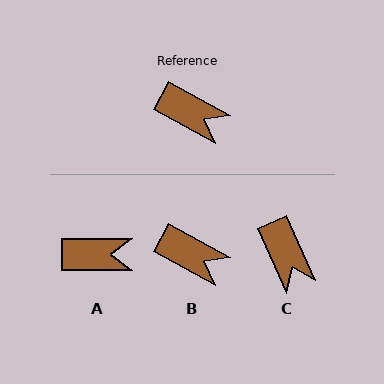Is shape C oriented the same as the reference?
No, it is off by about 37 degrees.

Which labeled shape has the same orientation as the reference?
B.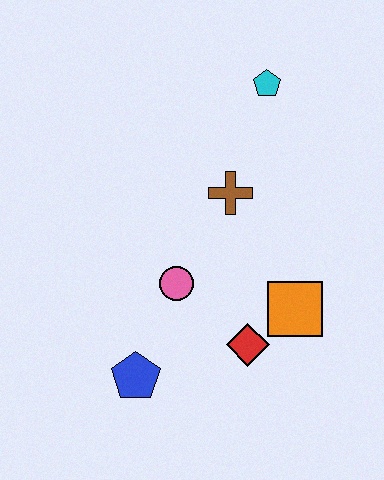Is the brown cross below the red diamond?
No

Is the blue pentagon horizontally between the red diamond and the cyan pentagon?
No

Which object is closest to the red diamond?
The orange square is closest to the red diamond.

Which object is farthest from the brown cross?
The blue pentagon is farthest from the brown cross.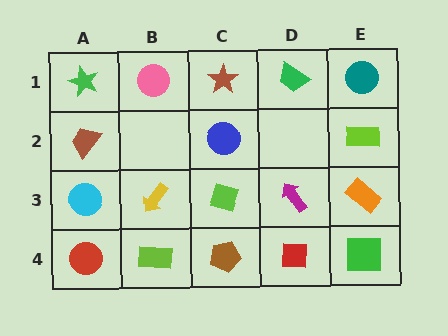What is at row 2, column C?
A blue circle.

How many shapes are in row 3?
5 shapes.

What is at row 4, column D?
A red square.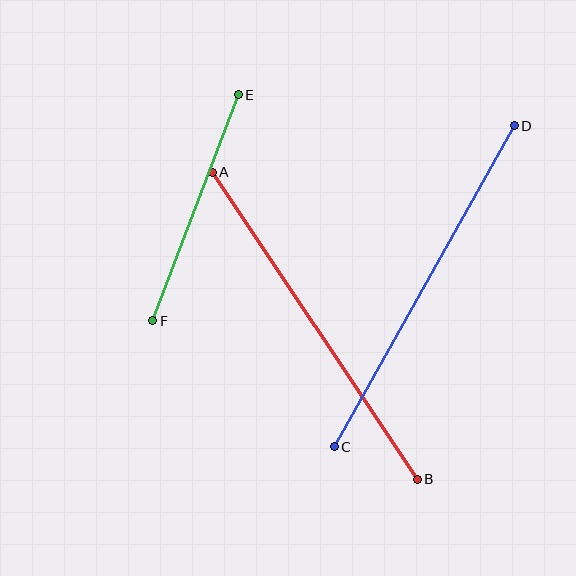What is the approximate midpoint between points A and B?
The midpoint is at approximately (315, 326) pixels.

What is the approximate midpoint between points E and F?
The midpoint is at approximately (196, 208) pixels.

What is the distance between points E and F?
The distance is approximately 242 pixels.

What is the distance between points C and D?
The distance is approximately 368 pixels.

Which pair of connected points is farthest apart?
Points A and B are farthest apart.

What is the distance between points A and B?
The distance is approximately 369 pixels.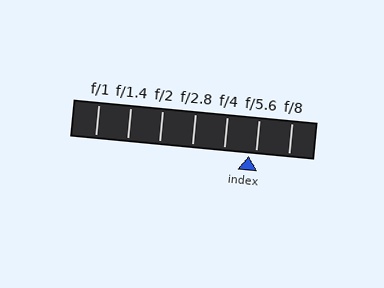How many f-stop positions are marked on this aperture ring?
There are 7 f-stop positions marked.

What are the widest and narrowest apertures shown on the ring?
The widest aperture shown is f/1 and the narrowest is f/8.